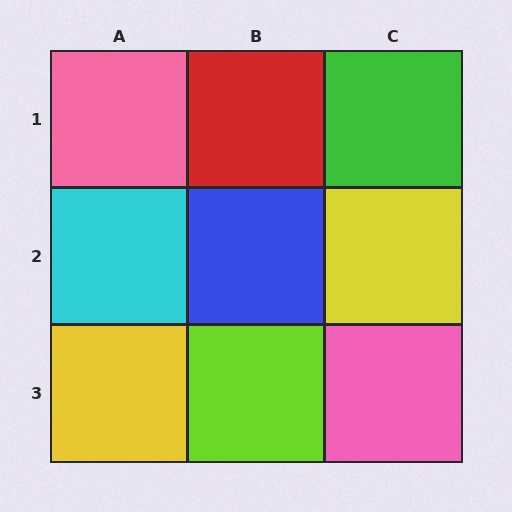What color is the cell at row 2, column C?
Yellow.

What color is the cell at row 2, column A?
Cyan.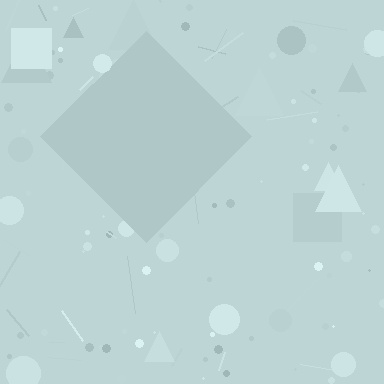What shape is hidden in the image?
A diamond is hidden in the image.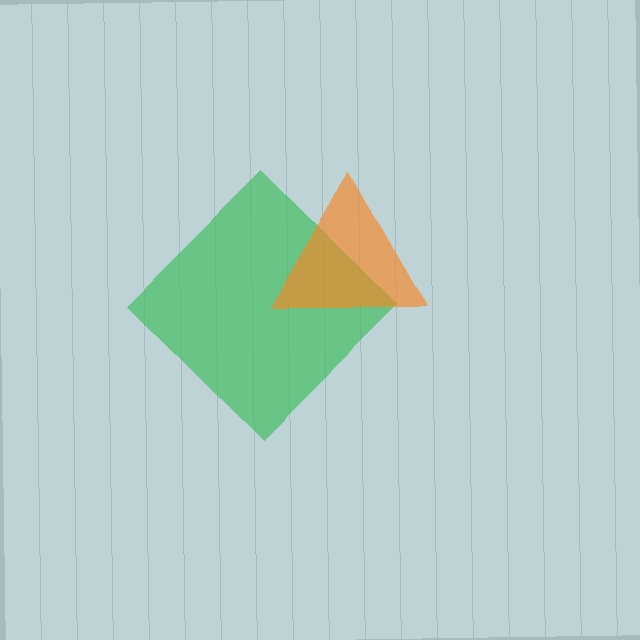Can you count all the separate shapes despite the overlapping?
Yes, there are 2 separate shapes.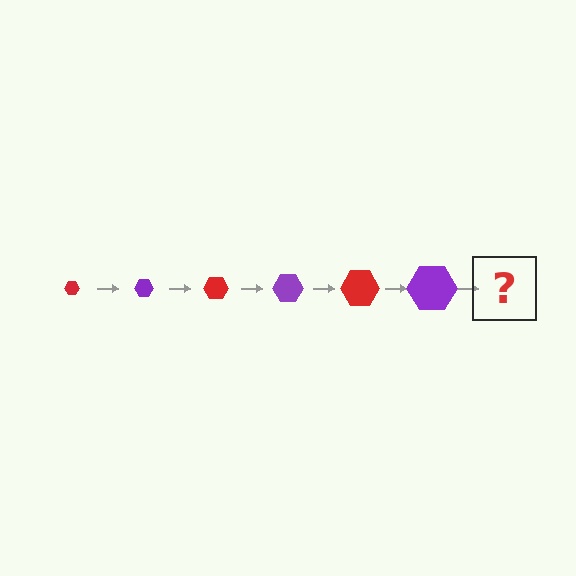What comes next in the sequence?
The next element should be a red hexagon, larger than the previous one.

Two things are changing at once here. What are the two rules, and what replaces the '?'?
The two rules are that the hexagon grows larger each step and the color cycles through red and purple. The '?' should be a red hexagon, larger than the previous one.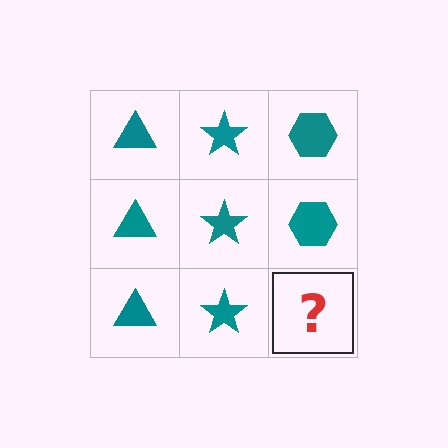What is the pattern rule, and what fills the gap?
The rule is that each column has a consistent shape. The gap should be filled with a teal hexagon.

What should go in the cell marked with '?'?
The missing cell should contain a teal hexagon.